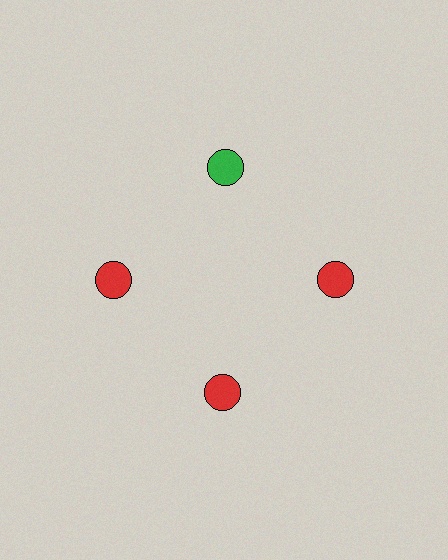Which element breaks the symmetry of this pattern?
The green circle at roughly the 12 o'clock position breaks the symmetry. All other shapes are red circles.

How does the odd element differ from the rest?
It has a different color: green instead of red.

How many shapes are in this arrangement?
There are 4 shapes arranged in a ring pattern.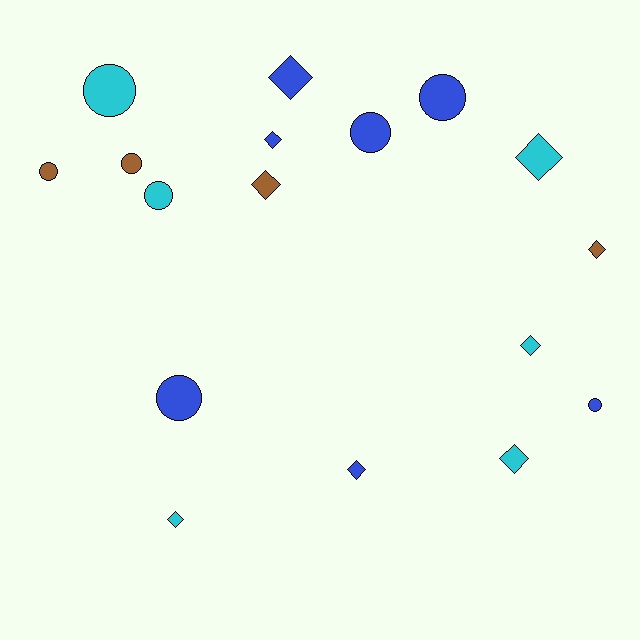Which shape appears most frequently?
Diamond, with 9 objects.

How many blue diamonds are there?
There are 3 blue diamonds.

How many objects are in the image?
There are 17 objects.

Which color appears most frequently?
Blue, with 7 objects.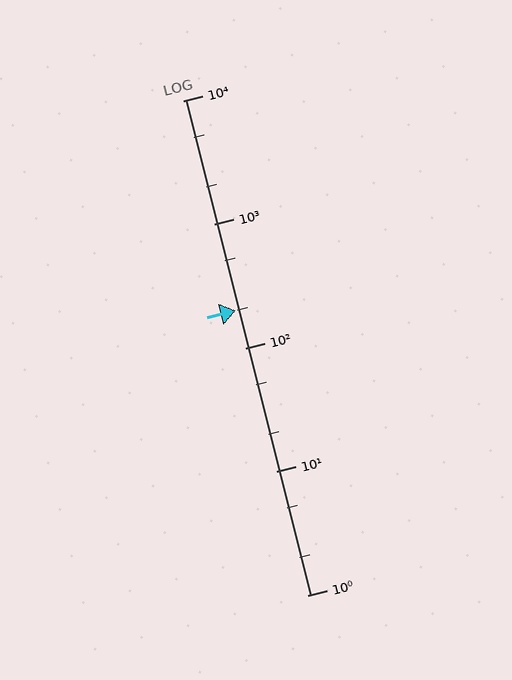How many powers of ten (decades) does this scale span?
The scale spans 4 decades, from 1 to 10000.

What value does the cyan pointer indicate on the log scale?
The pointer indicates approximately 200.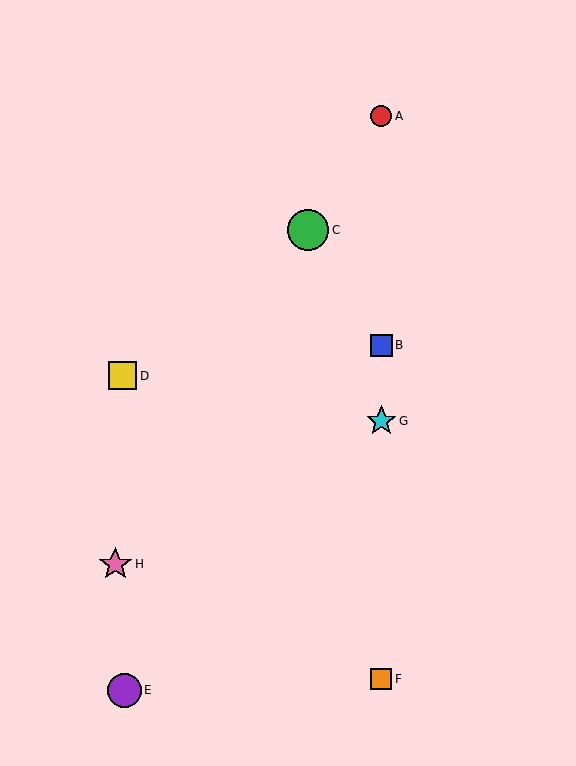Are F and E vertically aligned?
No, F is at x≈381 and E is at x≈125.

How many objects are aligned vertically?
4 objects (A, B, F, G) are aligned vertically.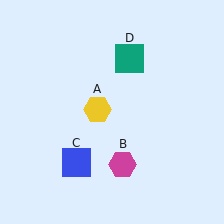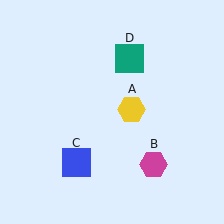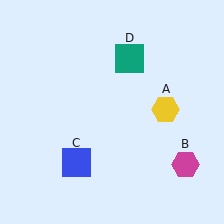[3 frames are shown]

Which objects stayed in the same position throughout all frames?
Blue square (object C) and teal square (object D) remained stationary.